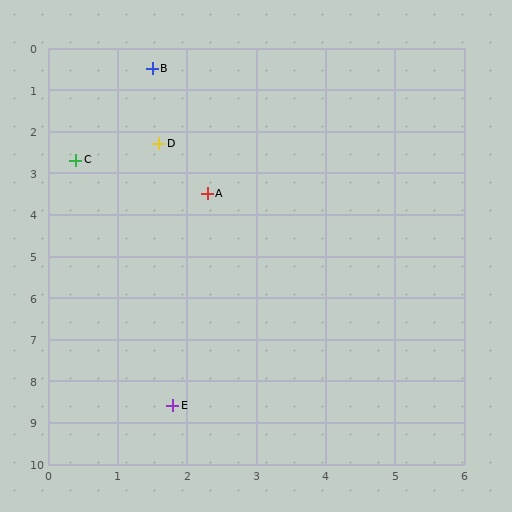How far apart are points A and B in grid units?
Points A and B are about 3.1 grid units apart.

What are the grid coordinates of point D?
Point D is at approximately (1.6, 2.3).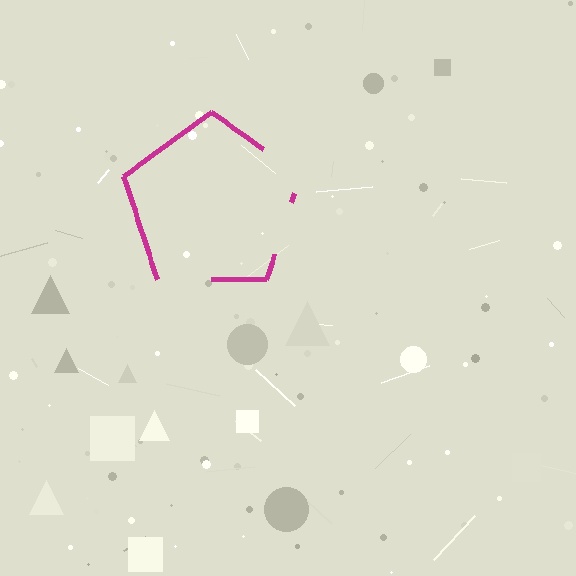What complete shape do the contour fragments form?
The contour fragments form a pentagon.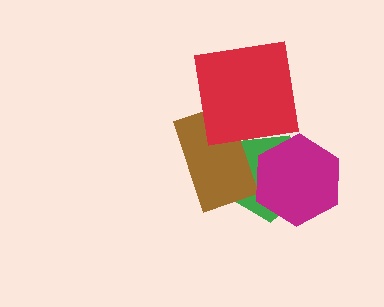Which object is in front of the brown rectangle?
The red square is in front of the brown rectangle.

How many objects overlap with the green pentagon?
2 objects overlap with the green pentagon.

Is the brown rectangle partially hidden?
Yes, it is partially covered by another shape.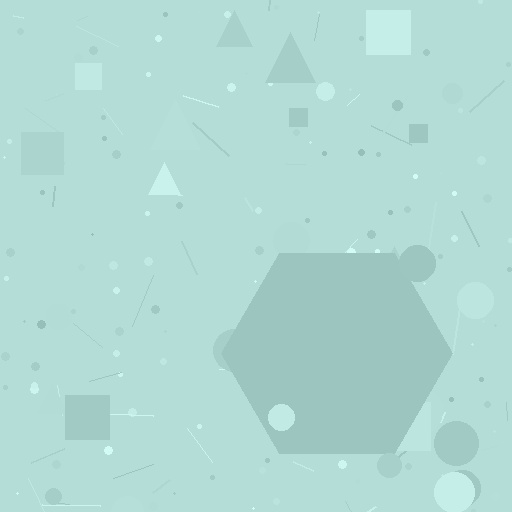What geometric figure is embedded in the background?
A hexagon is embedded in the background.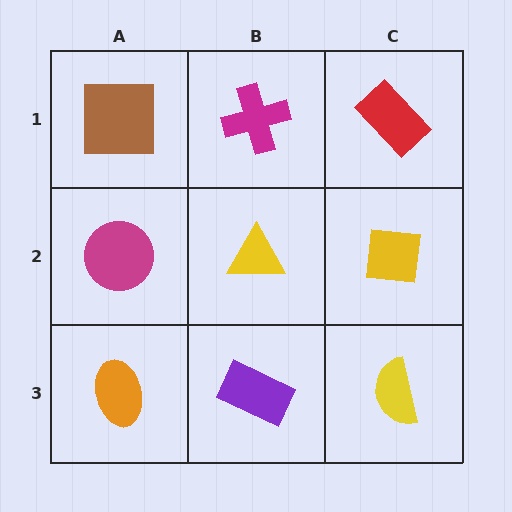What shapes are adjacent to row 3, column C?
A yellow square (row 2, column C), a purple rectangle (row 3, column B).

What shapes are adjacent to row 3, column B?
A yellow triangle (row 2, column B), an orange ellipse (row 3, column A), a yellow semicircle (row 3, column C).